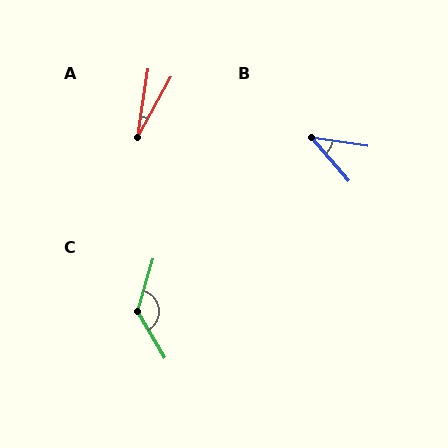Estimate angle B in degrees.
Approximately 41 degrees.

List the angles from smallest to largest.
A (20°), B (41°), C (133°).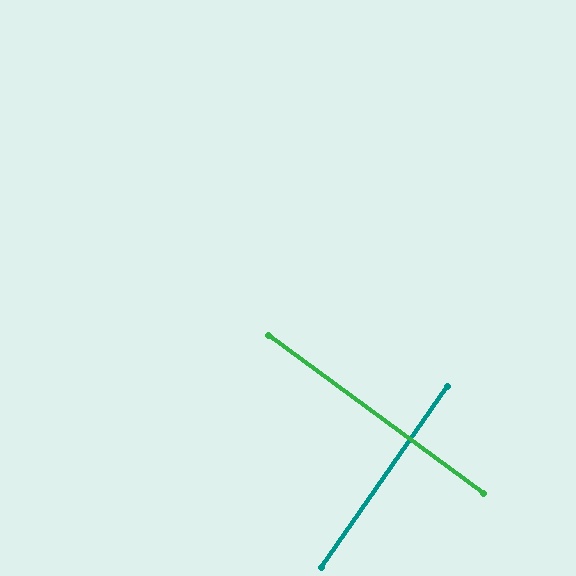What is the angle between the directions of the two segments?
Approximately 88 degrees.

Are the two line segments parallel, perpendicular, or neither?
Perpendicular — they meet at approximately 88°.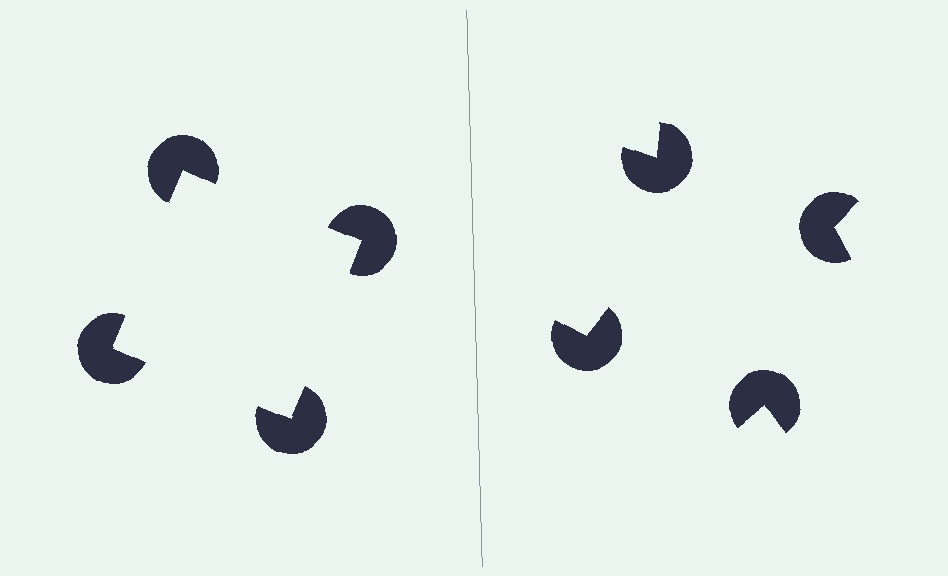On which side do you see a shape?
An illusory square appears on the left side. On the right side the wedge cuts are rotated, so no coherent shape forms.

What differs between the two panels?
The pac-man discs are positioned identically on both sides; only the wedge orientations differ. On the left they align to a square; on the right they are misaligned.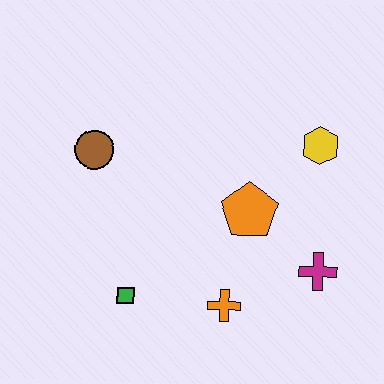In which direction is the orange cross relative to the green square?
The orange cross is to the right of the green square.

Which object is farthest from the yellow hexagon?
The green square is farthest from the yellow hexagon.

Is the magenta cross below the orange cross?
No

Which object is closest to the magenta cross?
The orange pentagon is closest to the magenta cross.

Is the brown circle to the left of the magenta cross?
Yes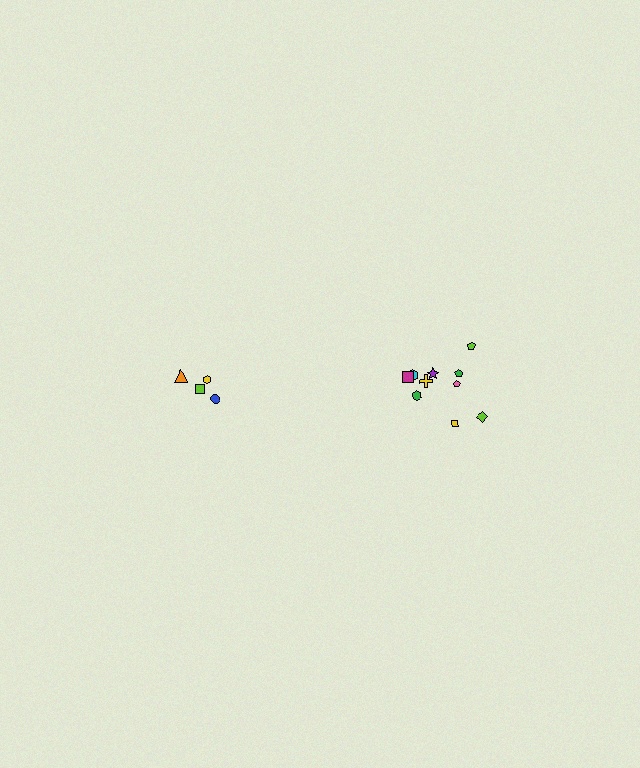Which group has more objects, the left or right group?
The right group.